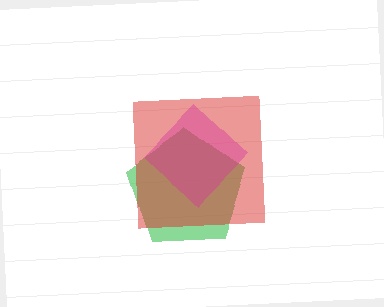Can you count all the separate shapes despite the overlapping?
Yes, there are 3 separate shapes.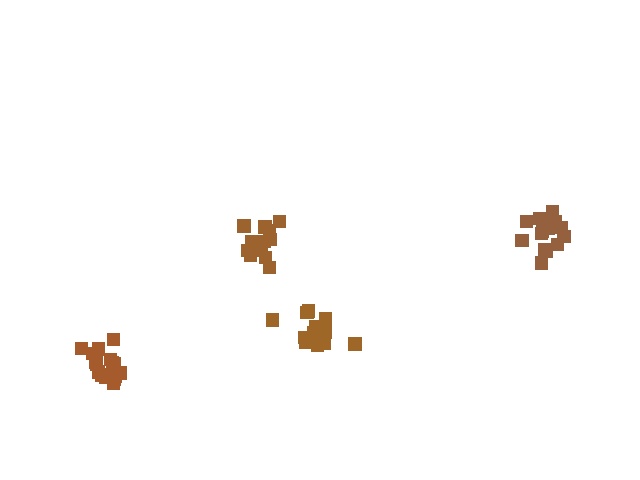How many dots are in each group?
Group 1: 18 dots, Group 2: 14 dots, Group 3: 16 dots, Group 4: 17 dots (65 total).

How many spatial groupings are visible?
There are 4 spatial groupings.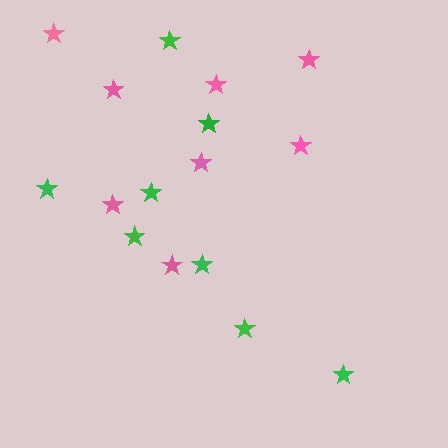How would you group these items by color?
There are 2 groups: one group of pink stars (8) and one group of green stars (8).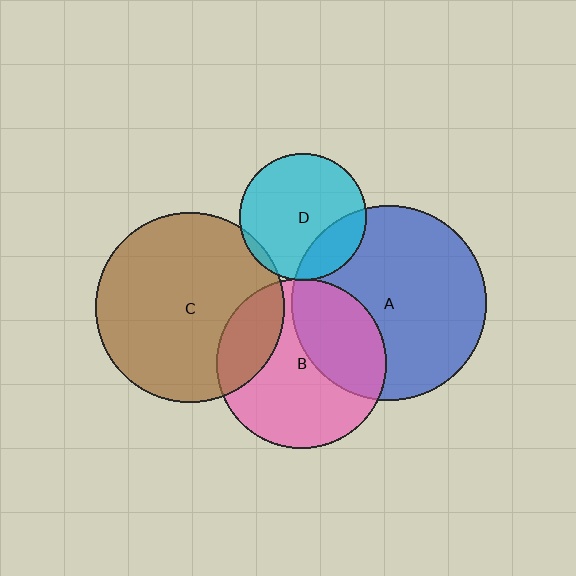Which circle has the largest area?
Circle A (blue).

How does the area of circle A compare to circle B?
Approximately 1.3 times.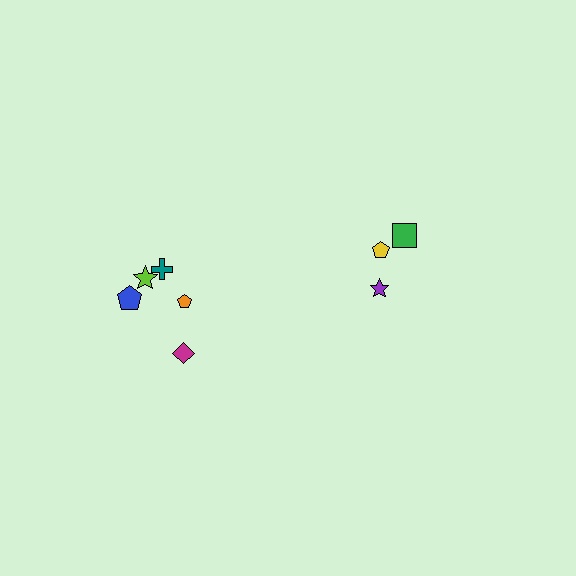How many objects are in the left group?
There are 5 objects.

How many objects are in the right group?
There are 3 objects.